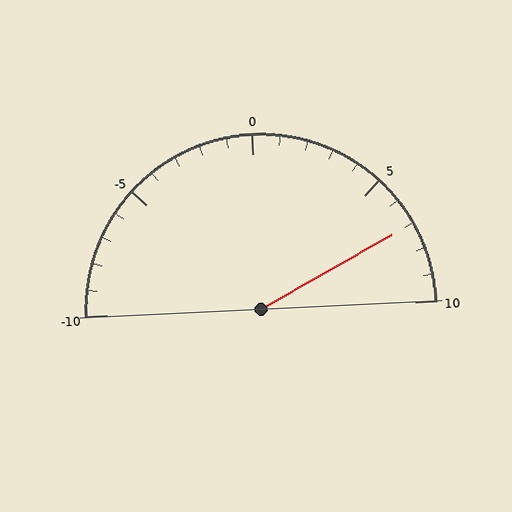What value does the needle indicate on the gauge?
The needle indicates approximately 7.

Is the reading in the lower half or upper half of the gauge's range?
The reading is in the upper half of the range (-10 to 10).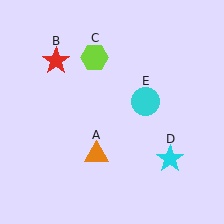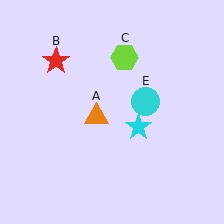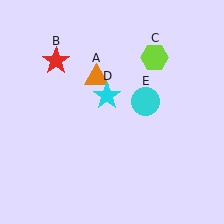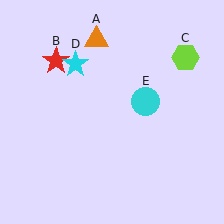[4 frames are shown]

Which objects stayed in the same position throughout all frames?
Red star (object B) and cyan circle (object E) remained stationary.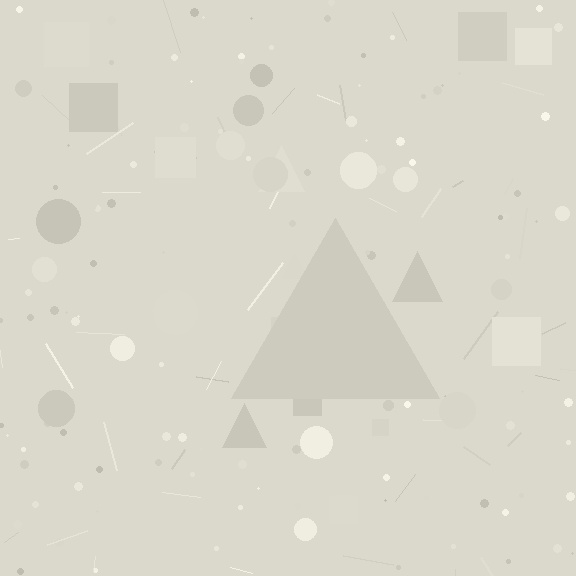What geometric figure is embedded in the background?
A triangle is embedded in the background.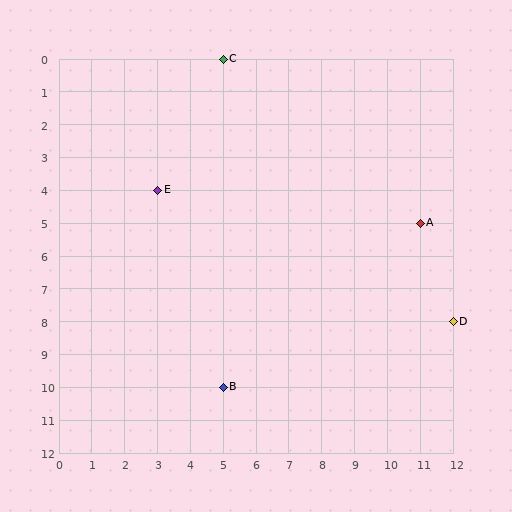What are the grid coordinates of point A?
Point A is at grid coordinates (11, 5).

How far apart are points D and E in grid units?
Points D and E are 9 columns and 4 rows apart (about 9.8 grid units diagonally).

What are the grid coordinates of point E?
Point E is at grid coordinates (3, 4).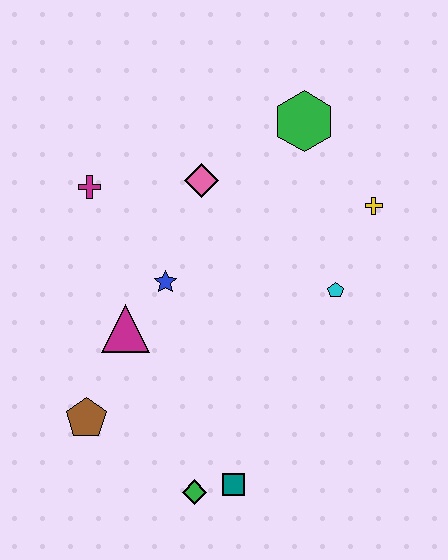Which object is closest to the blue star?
The magenta triangle is closest to the blue star.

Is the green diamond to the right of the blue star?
Yes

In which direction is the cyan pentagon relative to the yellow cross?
The cyan pentagon is below the yellow cross.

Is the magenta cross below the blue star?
No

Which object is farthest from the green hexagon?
The green diamond is farthest from the green hexagon.